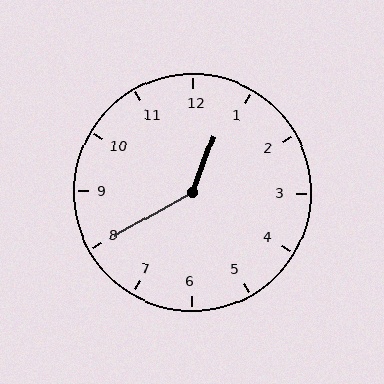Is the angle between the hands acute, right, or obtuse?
It is obtuse.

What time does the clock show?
12:40.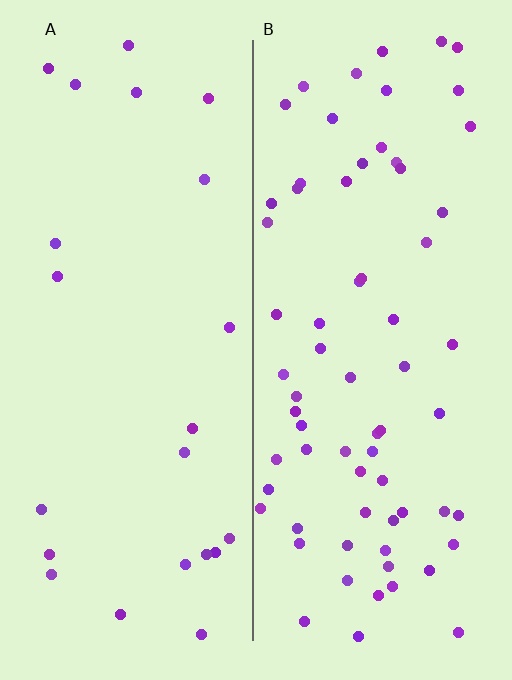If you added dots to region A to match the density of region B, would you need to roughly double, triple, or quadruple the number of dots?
Approximately triple.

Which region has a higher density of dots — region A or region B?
B (the right).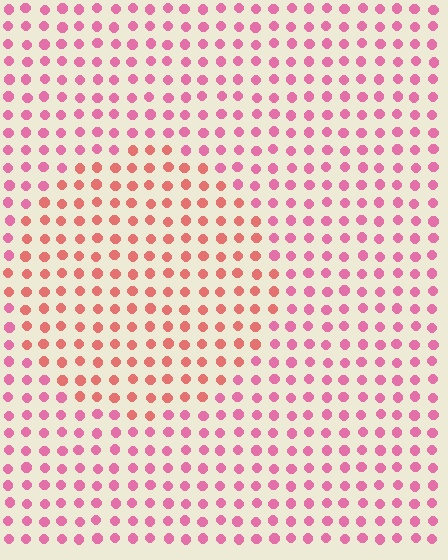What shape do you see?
I see a circle.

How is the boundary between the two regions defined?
The boundary is defined purely by a slight shift in hue (about 30 degrees). Spacing, size, and orientation are identical on both sides.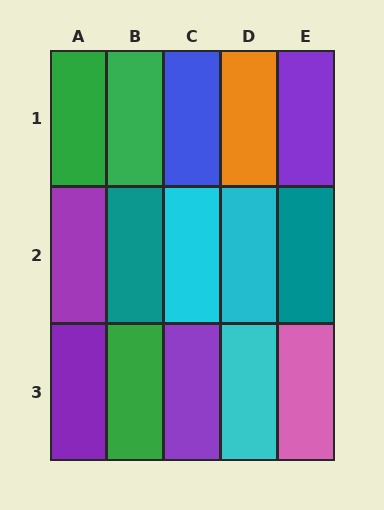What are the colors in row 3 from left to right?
Purple, green, purple, cyan, pink.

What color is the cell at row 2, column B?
Teal.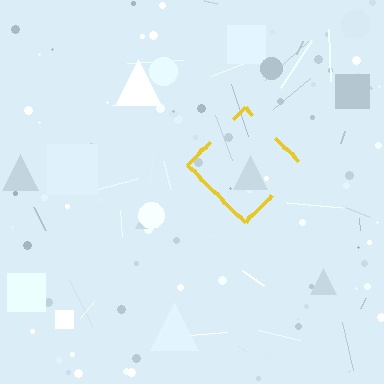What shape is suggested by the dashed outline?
The dashed outline suggests a diamond.